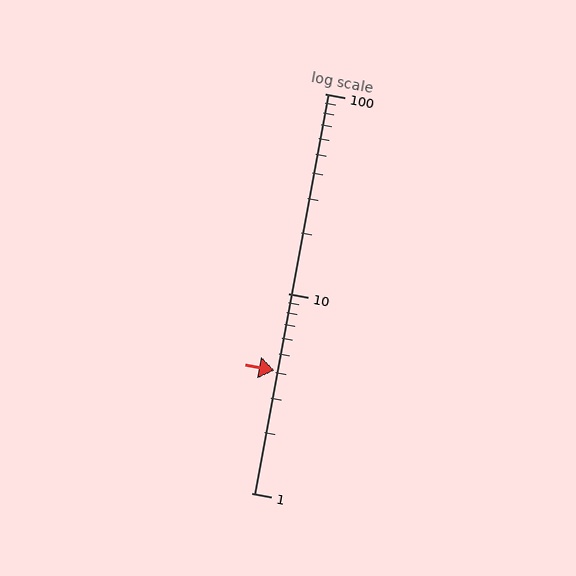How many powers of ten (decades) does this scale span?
The scale spans 2 decades, from 1 to 100.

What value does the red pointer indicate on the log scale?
The pointer indicates approximately 4.1.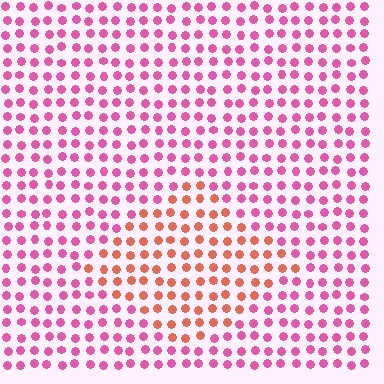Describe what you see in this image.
The image is filled with small pink elements in a uniform arrangement. A diamond-shaped region is visible where the elements are tinted to a slightly different hue, forming a subtle color boundary.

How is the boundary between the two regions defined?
The boundary is defined purely by a slight shift in hue (about 45 degrees). Spacing, size, and orientation are identical on both sides.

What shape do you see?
I see a diamond.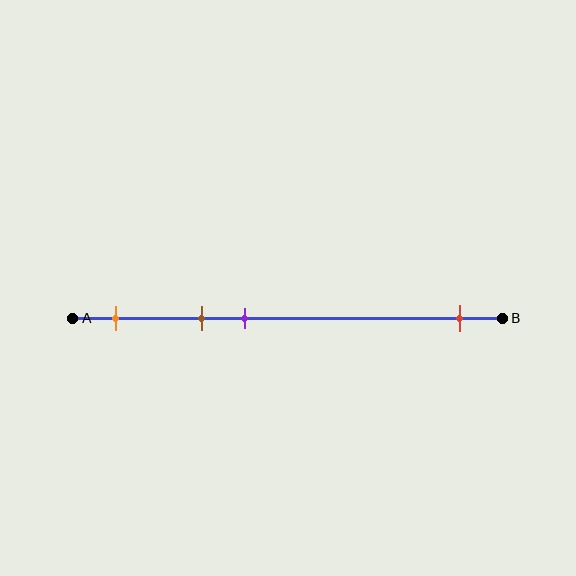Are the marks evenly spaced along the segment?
No, the marks are not evenly spaced.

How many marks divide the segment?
There are 4 marks dividing the segment.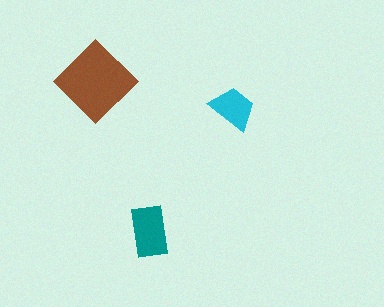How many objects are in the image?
There are 3 objects in the image.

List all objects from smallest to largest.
The cyan trapezoid, the teal rectangle, the brown diamond.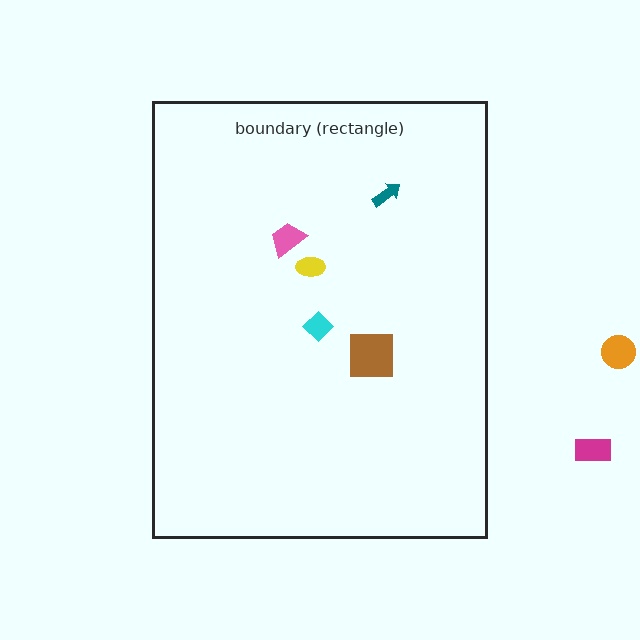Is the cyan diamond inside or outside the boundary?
Inside.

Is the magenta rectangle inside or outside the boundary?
Outside.